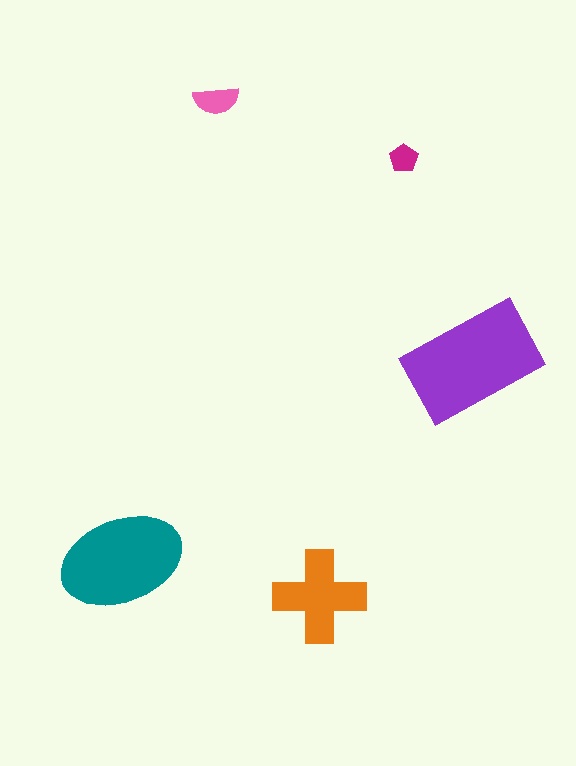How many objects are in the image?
There are 5 objects in the image.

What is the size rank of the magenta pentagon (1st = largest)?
5th.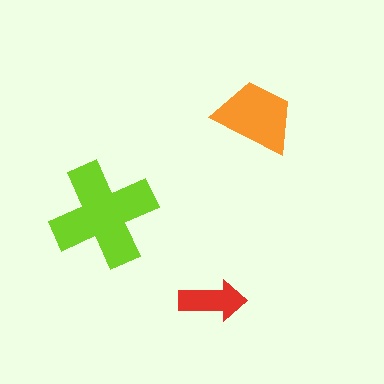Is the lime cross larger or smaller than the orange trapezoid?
Larger.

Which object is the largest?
The lime cross.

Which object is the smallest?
The red arrow.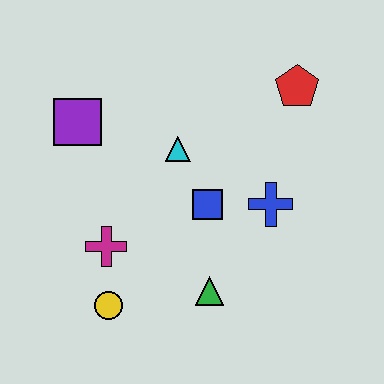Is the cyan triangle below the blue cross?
No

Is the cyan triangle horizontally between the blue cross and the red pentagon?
No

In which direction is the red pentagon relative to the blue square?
The red pentagon is above the blue square.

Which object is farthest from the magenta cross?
The red pentagon is farthest from the magenta cross.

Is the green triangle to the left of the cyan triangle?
No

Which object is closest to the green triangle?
The blue square is closest to the green triangle.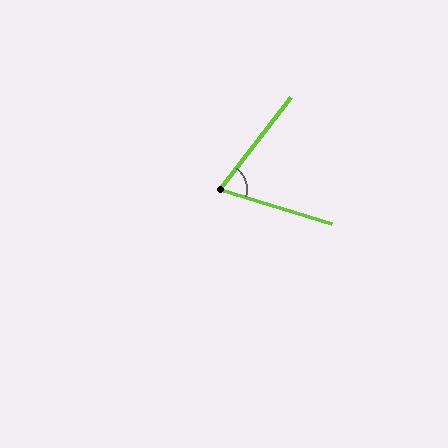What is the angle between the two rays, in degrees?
Approximately 69 degrees.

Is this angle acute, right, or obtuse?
It is acute.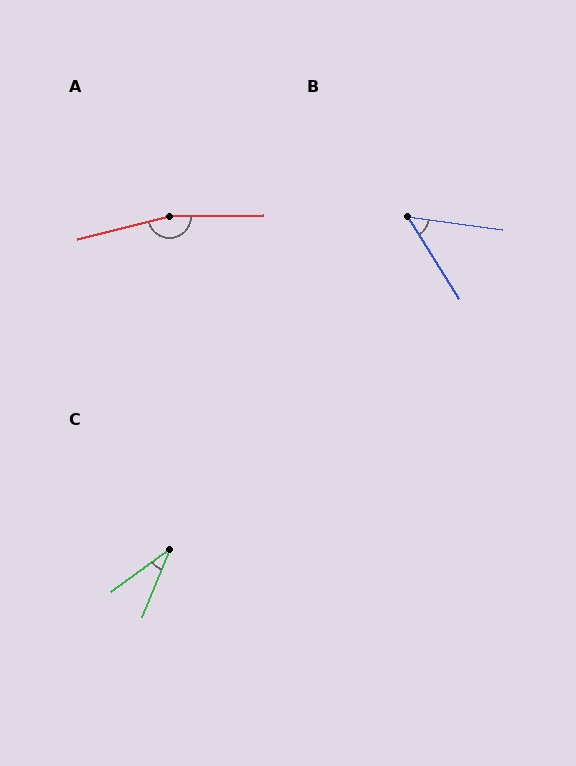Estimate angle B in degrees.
Approximately 50 degrees.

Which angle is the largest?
A, at approximately 167 degrees.